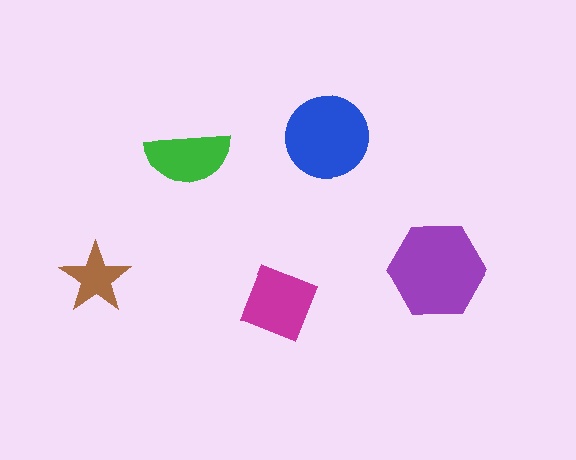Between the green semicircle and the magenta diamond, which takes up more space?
The magenta diamond.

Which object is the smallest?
The brown star.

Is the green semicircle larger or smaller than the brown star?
Larger.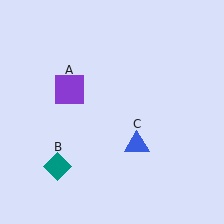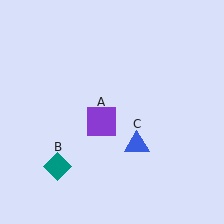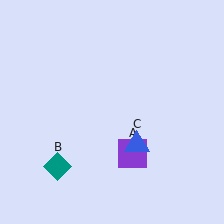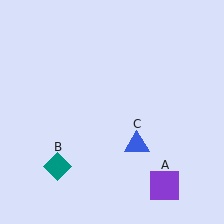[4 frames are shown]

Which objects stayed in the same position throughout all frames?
Teal diamond (object B) and blue triangle (object C) remained stationary.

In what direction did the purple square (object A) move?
The purple square (object A) moved down and to the right.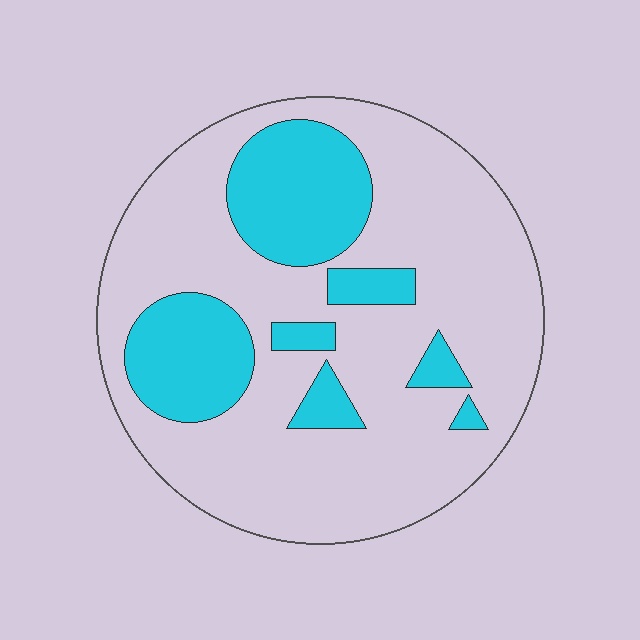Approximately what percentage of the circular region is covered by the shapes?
Approximately 25%.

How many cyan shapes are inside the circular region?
7.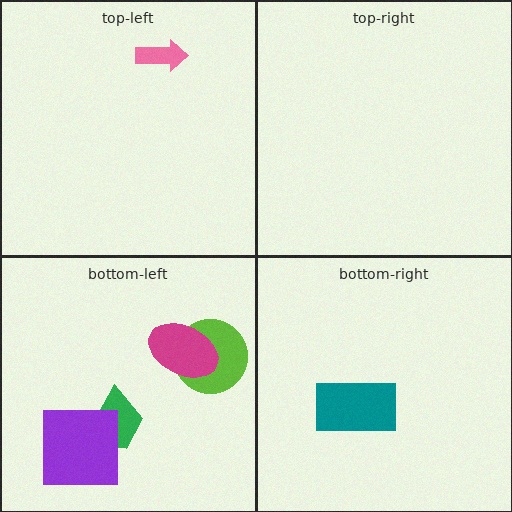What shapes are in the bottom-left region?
The lime circle, the green trapezoid, the magenta ellipse, the purple square.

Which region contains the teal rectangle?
The bottom-right region.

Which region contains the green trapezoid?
The bottom-left region.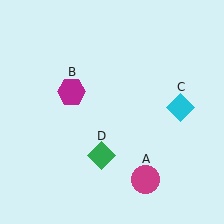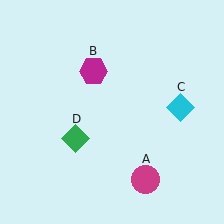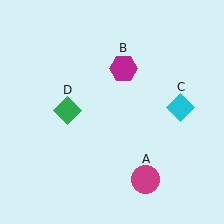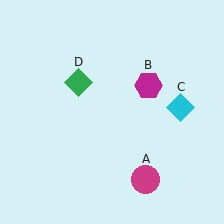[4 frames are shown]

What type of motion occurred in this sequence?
The magenta hexagon (object B), green diamond (object D) rotated clockwise around the center of the scene.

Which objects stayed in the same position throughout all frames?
Magenta circle (object A) and cyan diamond (object C) remained stationary.